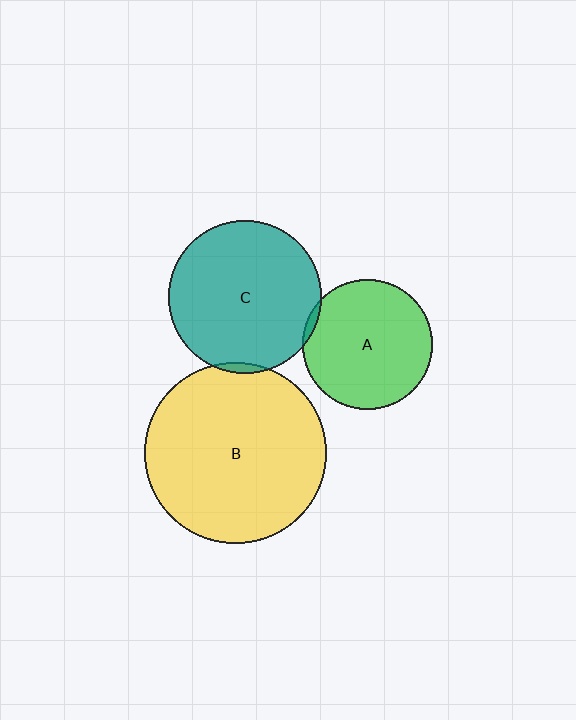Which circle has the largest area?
Circle B (yellow).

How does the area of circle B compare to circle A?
Approximately 2.0 times.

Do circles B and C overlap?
Yes.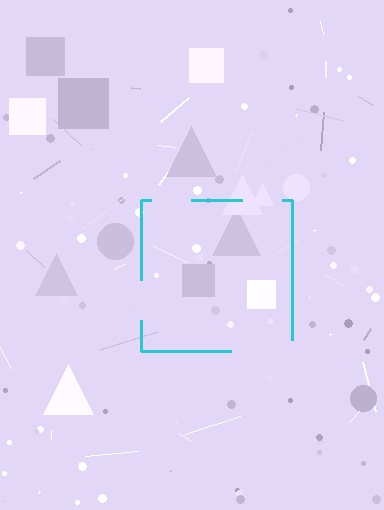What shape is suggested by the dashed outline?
The dashed outline suggests a square.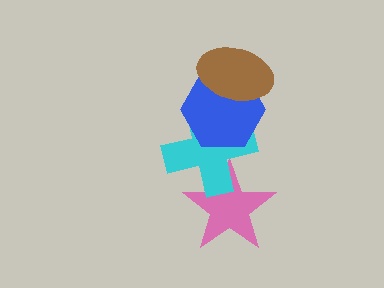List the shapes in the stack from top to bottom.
From top to bottom: the brown ellipse, the blue hexagon, the cyan cross, the pink star.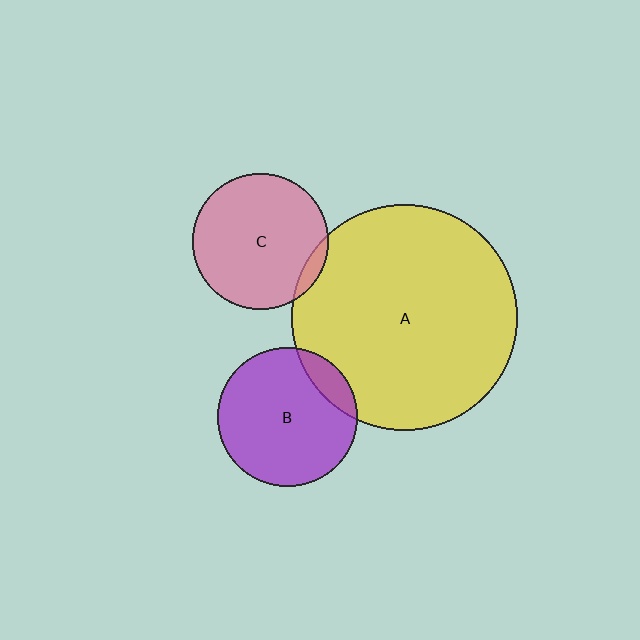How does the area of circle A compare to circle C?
Approximately 2.8 times.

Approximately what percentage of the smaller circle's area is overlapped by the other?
Approximately 5%.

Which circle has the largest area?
Circle A (yellow).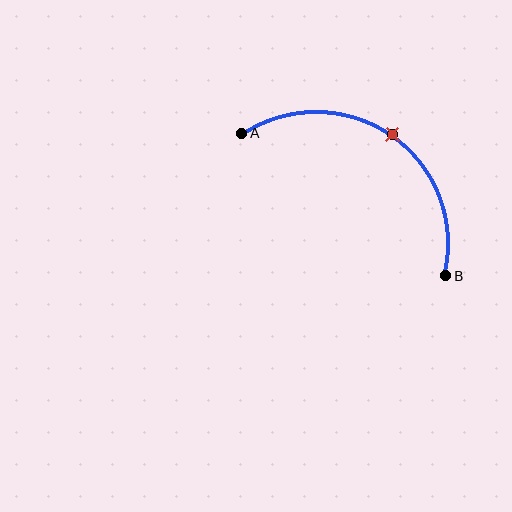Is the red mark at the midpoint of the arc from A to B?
Yes. The red mark lies on the arc at equal arc-length from both A and B — it is the arc midpoint.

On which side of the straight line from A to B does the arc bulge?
The arc bulges above and to the right of the straight line connecting A and B.